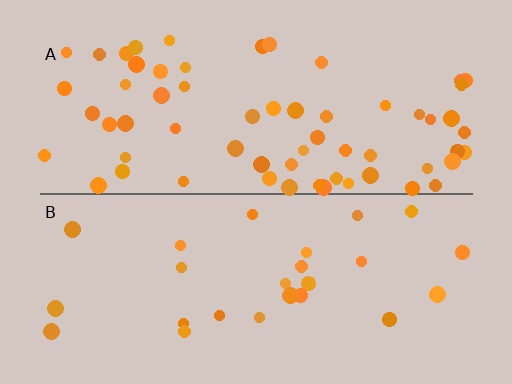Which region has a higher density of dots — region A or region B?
A (the top).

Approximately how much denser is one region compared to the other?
Approximately 2.5× — region A over region B.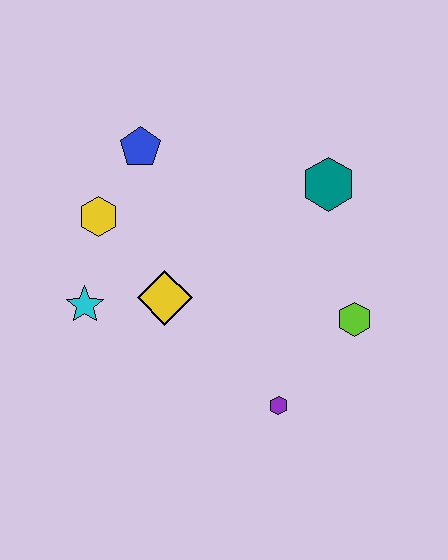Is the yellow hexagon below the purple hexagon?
No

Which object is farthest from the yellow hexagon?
The lime hexagon is farthest from the yellow hexagon.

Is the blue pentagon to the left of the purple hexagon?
Yes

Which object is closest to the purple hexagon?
The lime hexagon is closest to the purple hexagon.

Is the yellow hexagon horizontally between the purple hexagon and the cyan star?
Yes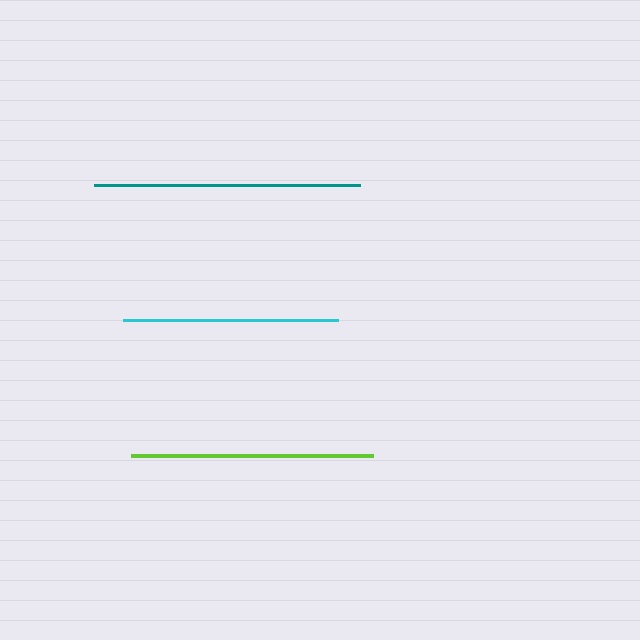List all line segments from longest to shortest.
From longest to shortest: teal, lime, cyan.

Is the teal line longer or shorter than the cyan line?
The teal line is longer than the cyan line.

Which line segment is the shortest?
The cyan line is the shortest at approximately 215 pixels.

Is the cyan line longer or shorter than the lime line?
The lime line is longer than the cyan line.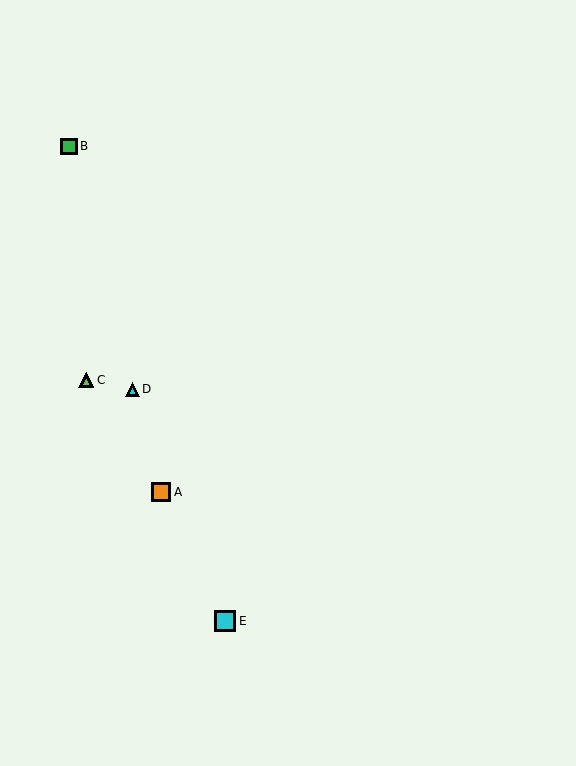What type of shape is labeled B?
Shape B is a green square.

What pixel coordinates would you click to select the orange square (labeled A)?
Click at (161, 492) to select the orange square A.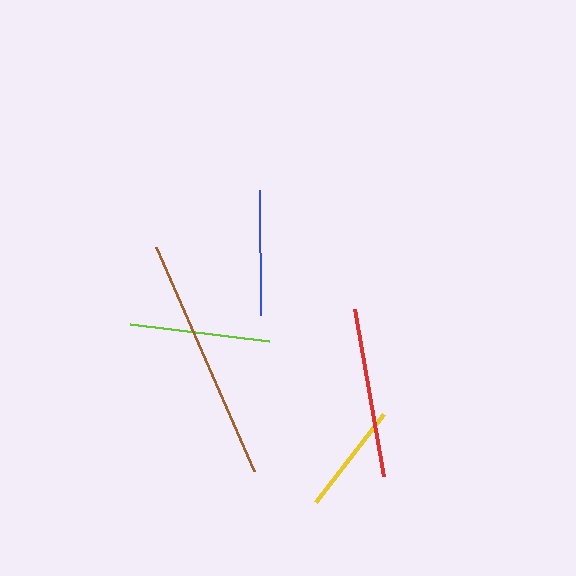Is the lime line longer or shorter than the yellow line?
The lime line is longer than the yellow line.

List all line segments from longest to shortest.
From longest to shortest: brown, red, lime, blue, yellow.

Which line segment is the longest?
The brown line is the longest at approximately 245 pixels.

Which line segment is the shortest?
The yellow line is the shortest at approximately 111 pixels.